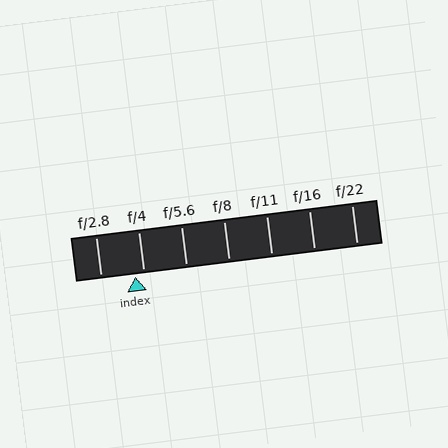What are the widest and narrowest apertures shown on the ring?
The widest aperture shown is f/2.8 and the narrowest is f/22.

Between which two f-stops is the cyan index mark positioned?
The index mark is between f/2.8 and f/4.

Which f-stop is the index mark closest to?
The index mark is closest to f/4.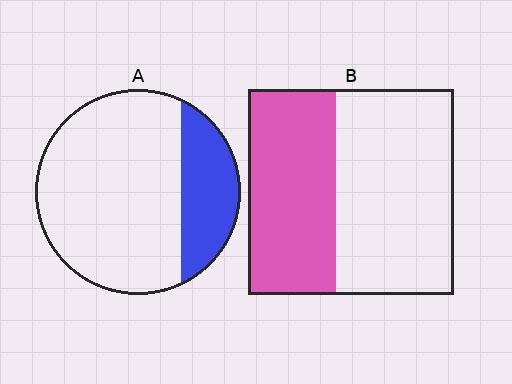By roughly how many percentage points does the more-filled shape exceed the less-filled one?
By roughly 20 percentage points (B over A).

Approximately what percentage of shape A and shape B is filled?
A is approximately 25% and B is approximately 45%.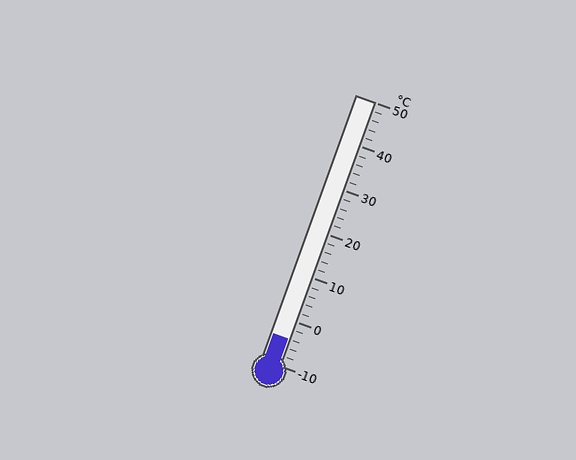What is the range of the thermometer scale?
The thermometer scale ranges from -10°C to 50°C.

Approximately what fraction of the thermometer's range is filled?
The thermometer is filled to approximately 10% of its range.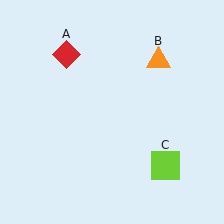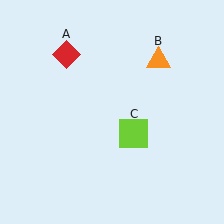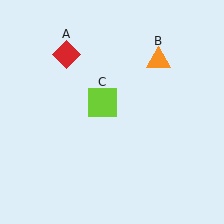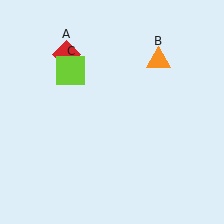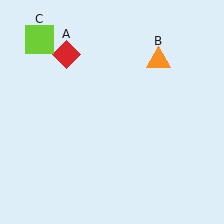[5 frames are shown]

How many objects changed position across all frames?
1 object changed position: lime square (object C).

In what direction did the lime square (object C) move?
The lime square (object C) moved up and to the left.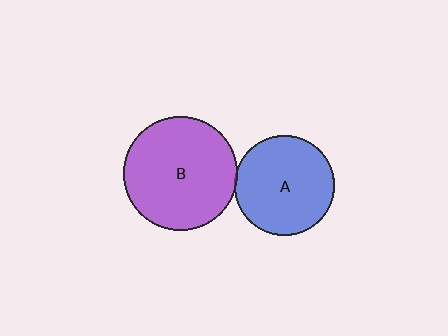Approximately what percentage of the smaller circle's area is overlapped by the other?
Approximately 5%.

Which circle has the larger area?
Circle B (purple).